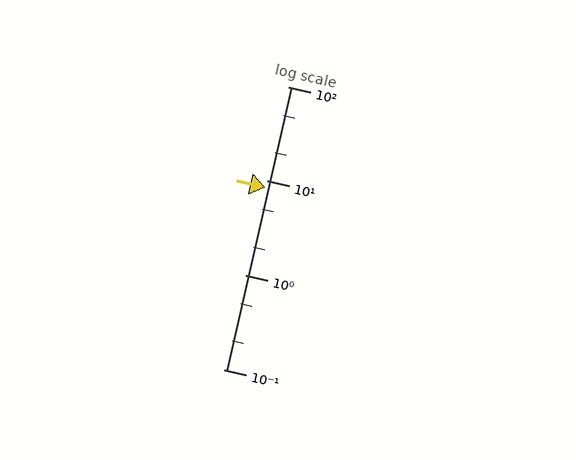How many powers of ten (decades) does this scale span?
The scale spans 3 decades, from 0.1 to 100.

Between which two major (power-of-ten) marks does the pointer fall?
The pointer is between 1 and 10.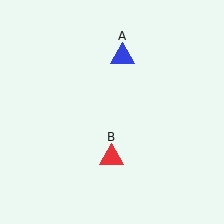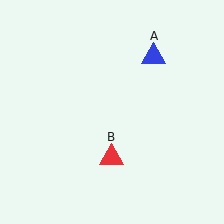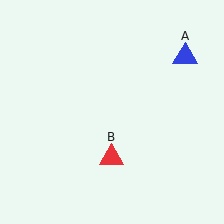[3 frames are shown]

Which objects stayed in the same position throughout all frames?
Red triangle (object B) remained stationary.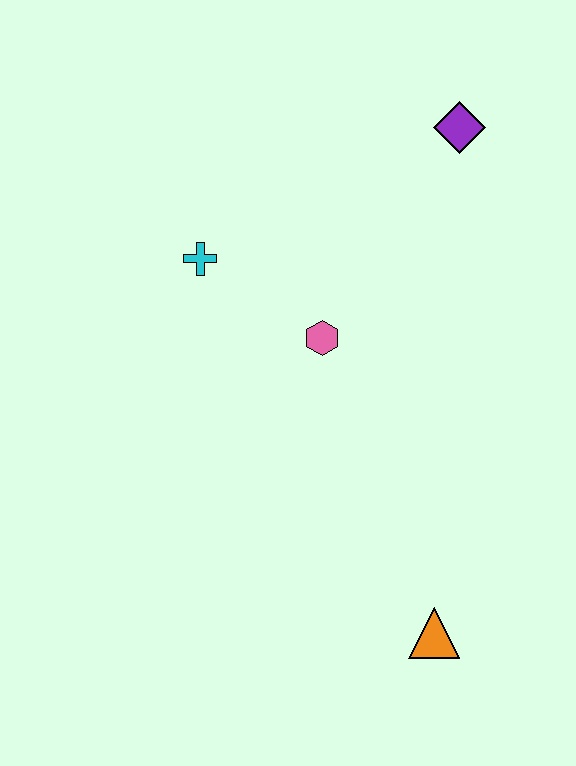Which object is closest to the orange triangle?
The pink hexagon is closest to the orange triangle.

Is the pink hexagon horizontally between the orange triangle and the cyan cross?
Yes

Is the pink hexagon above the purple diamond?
No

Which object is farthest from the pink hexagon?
The orange triangle is farthest from the pink hexagon.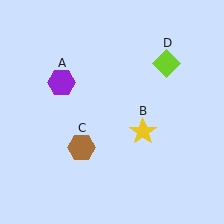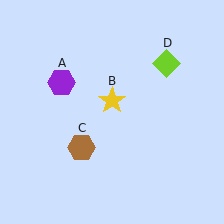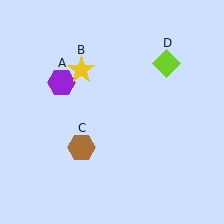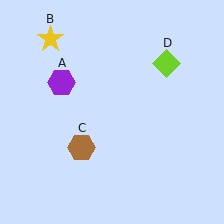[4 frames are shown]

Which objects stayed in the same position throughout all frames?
Purple hexagon (object A) and brown hexagon (object C) and lime diamond (object D) remained stationary.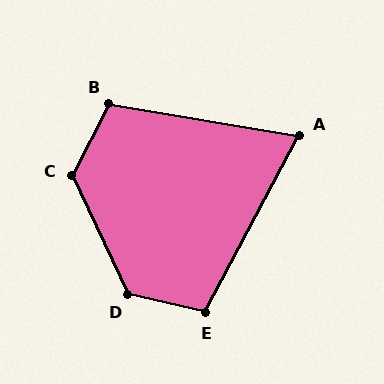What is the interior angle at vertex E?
Approximately 105 degrees (obtuse).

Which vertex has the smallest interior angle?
A, at approximately 71 degrees.